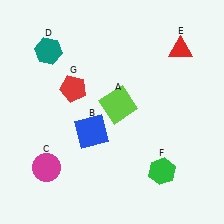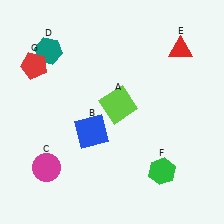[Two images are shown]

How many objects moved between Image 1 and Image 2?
1 object moved between the two images.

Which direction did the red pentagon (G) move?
The red pentagon (G) moved left.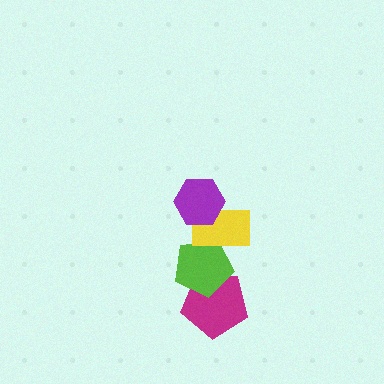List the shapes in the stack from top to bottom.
From top to bottom: the purple hexagon, the yellow rectangle, the lime pentagon, the magenta pentagon.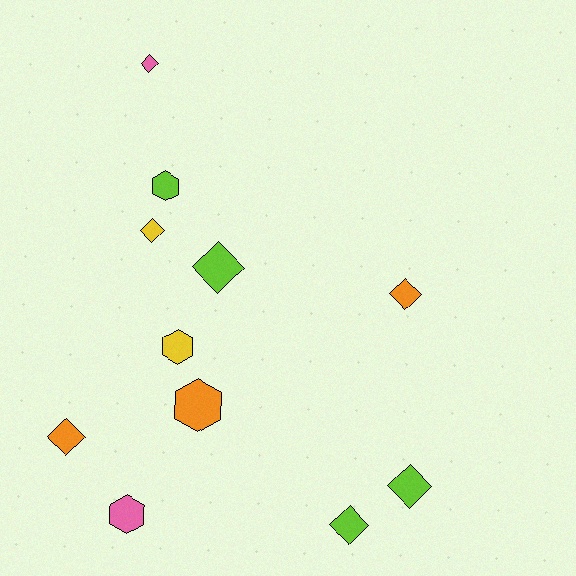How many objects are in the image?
There are 11 objects.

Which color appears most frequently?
Lime, with 4 objects.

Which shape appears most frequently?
Diamond, with 7 objects.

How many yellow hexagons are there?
There is 1 yellow hexagon.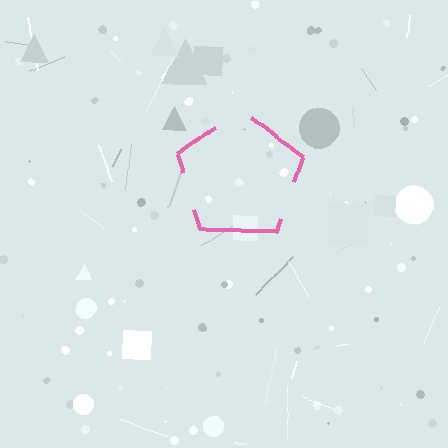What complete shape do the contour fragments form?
The contour fragments form a pentagon.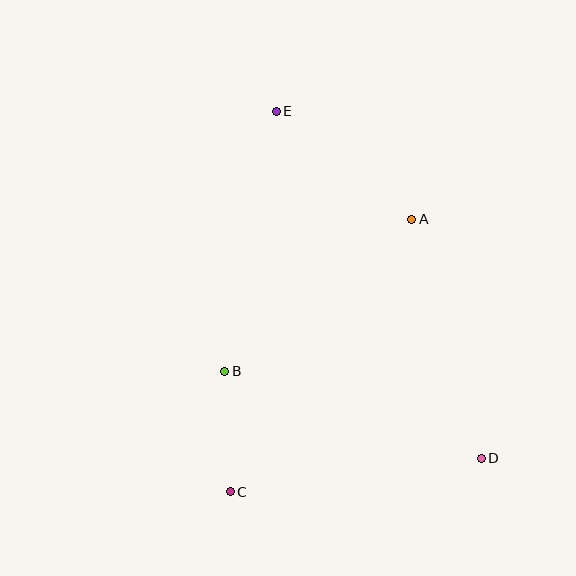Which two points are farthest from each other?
Points D and E are farthest from each other.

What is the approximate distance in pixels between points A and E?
The distance between A and E is approximately 173 pixels.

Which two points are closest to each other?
Points B and C are closest to each other.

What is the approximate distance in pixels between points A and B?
The distance between A and B is approximately 241 pixels.